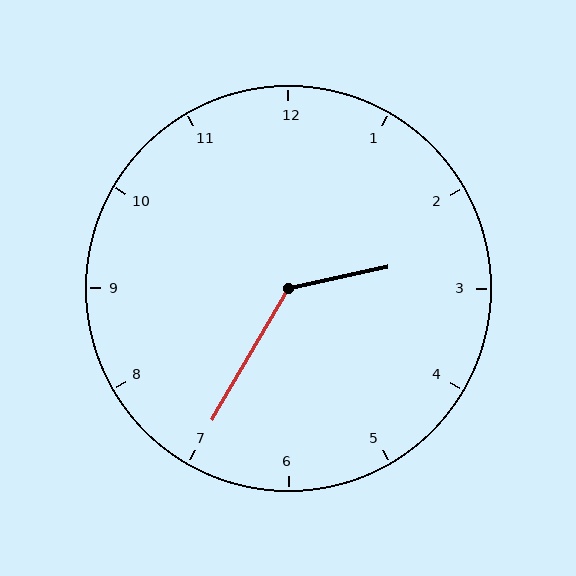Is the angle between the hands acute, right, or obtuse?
It is obtuse.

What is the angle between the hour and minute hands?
Approximately 132 degrees.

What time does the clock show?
2:35.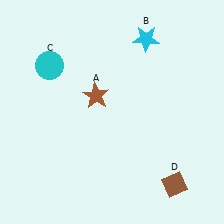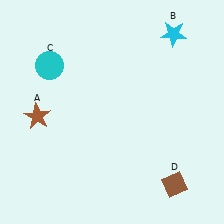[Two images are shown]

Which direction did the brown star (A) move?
The brown star (A) moved left.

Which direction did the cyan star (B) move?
The cyan star (B) moved right.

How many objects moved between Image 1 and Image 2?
2 objects moved between the two images.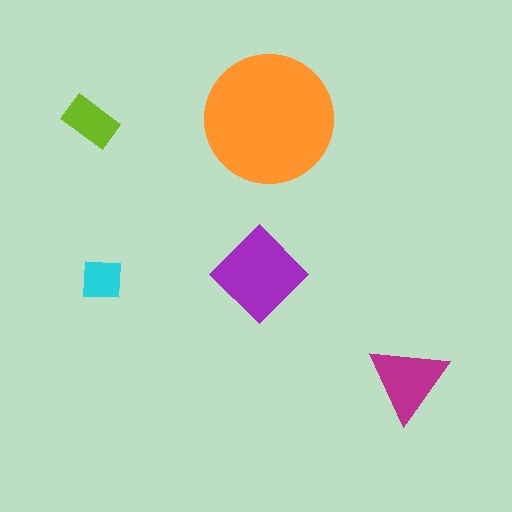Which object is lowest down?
The magenta triangle is bottommost.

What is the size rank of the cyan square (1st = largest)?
5th.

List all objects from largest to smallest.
The orange circle, the purple diamond, the magenta triangle, the lime rectangle, the cyan square.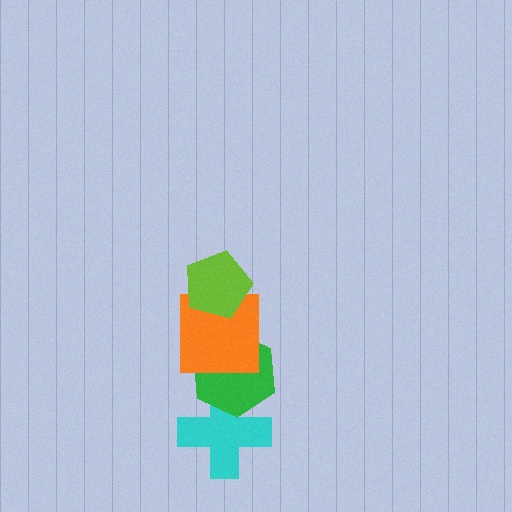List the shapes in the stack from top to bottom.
From top to bottom: the lime pentagon, the orange square, the green hexagon, the cyan cross.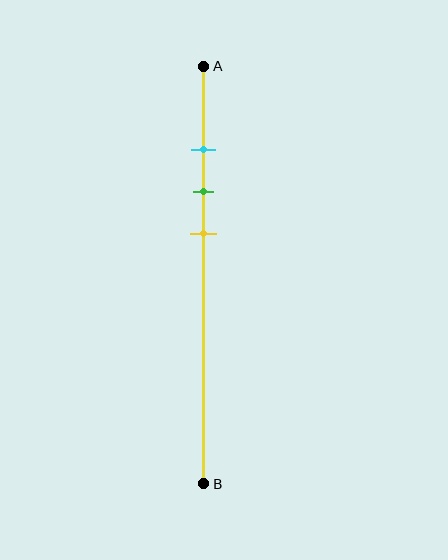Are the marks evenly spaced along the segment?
Yes, the marks are approximately evenly spaced.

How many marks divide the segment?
There are 3 marks dividing the segment.